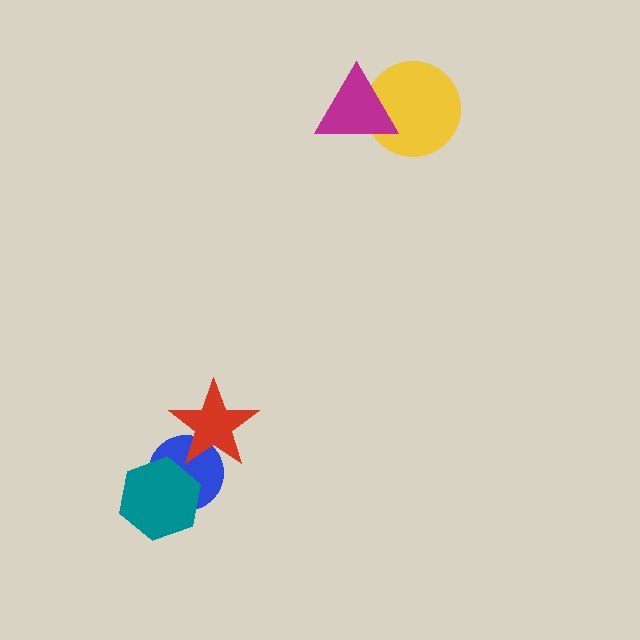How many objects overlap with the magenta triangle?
1 object overlaps with the magenta triangle.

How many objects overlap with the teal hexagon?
1 object overlaps with the teal hexagon.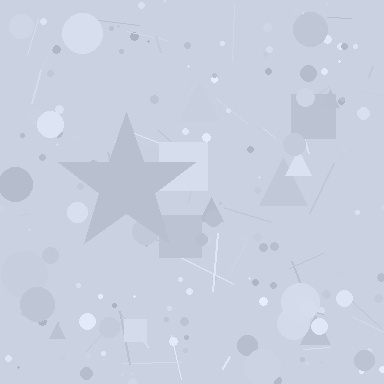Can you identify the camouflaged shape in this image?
The camouflaged shape is a star.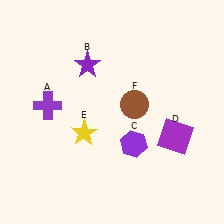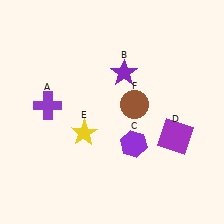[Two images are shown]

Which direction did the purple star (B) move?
The purple star (B) moved right.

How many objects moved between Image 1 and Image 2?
1 object moved between the two images.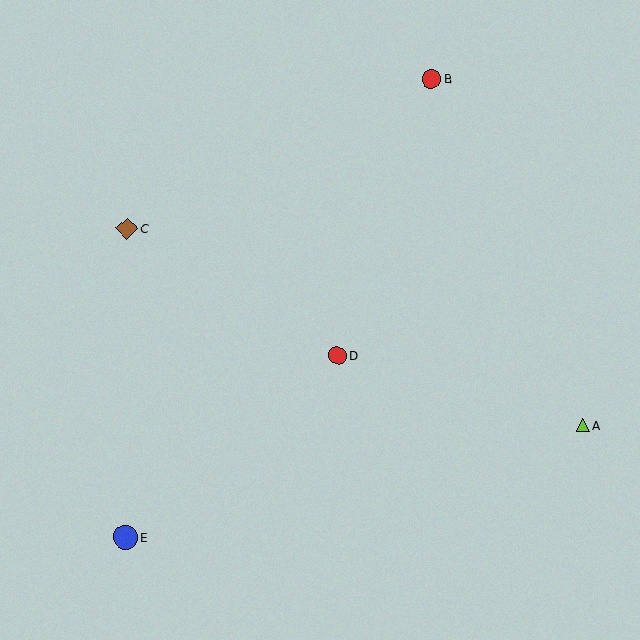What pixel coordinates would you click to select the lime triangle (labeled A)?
Click at (583, 425) to select the lime triangle A.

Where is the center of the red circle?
The center of the red circle is at (338, 356).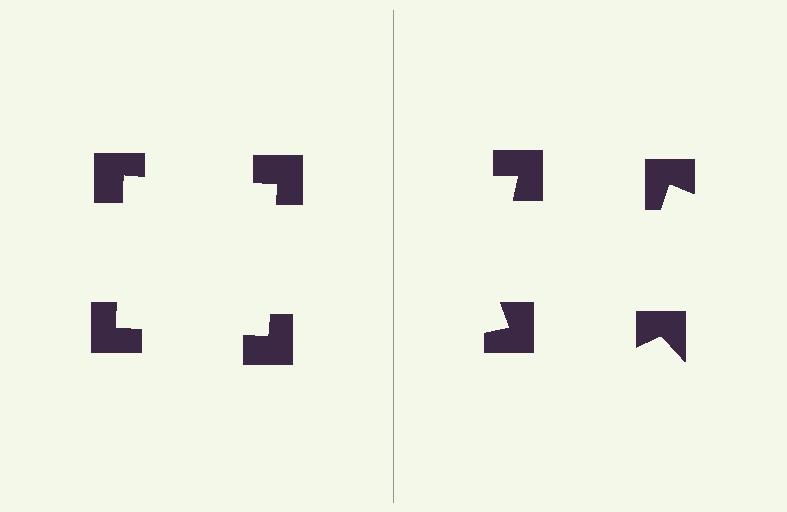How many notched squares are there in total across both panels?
8 — 4 on each side.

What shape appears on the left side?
An illusory square.